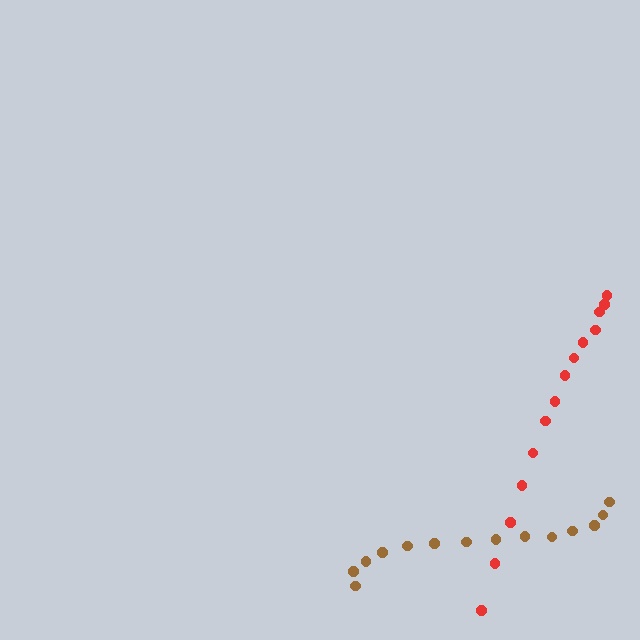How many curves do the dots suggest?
There are 2 distinct paths.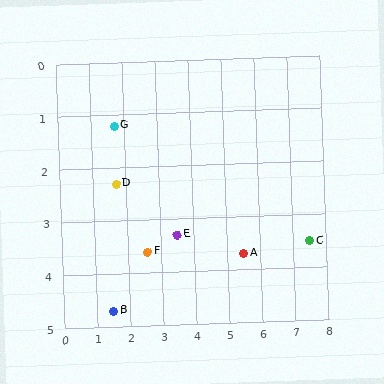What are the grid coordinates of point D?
Point D is at approximately (1.7, 2.3).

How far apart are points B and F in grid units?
Points B and F are about 1.6 grid units apart.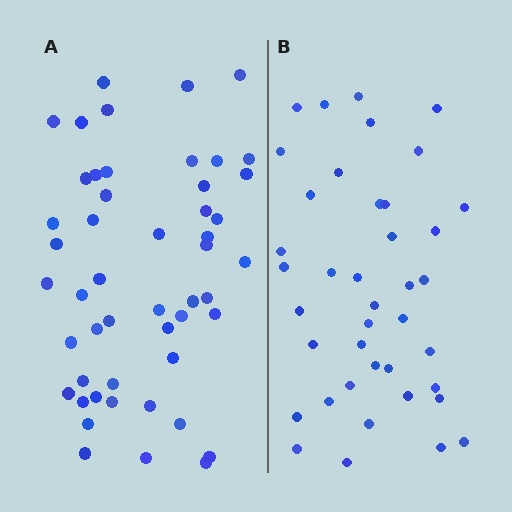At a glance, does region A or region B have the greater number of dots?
Region A (the left region) has more dots.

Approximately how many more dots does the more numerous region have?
Region A has roughly 10 or so more dots than region B.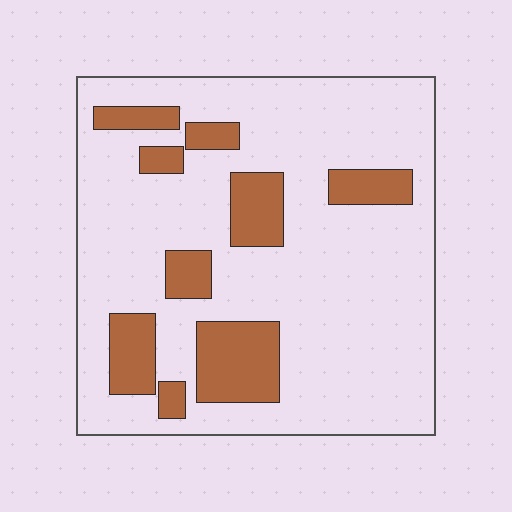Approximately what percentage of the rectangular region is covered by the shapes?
Approximately 20%.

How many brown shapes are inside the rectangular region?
9.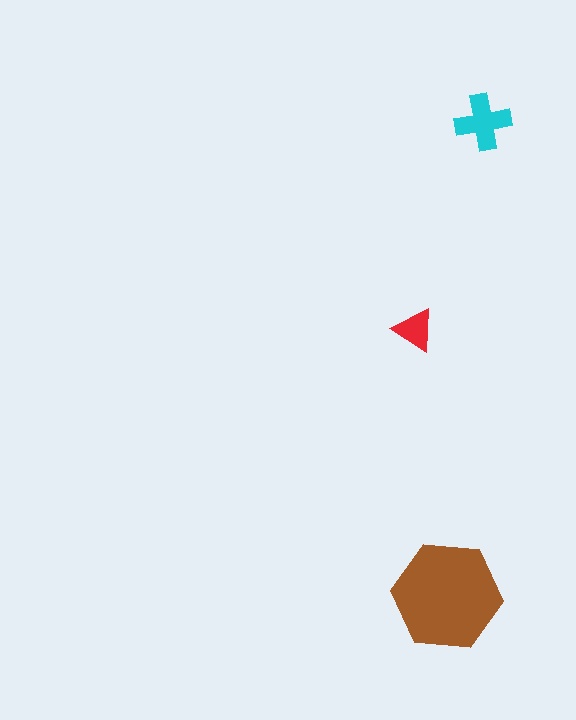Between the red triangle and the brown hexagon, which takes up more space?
The brown hexagon.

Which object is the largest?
The brown hexagon.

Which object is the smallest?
The red triangle.